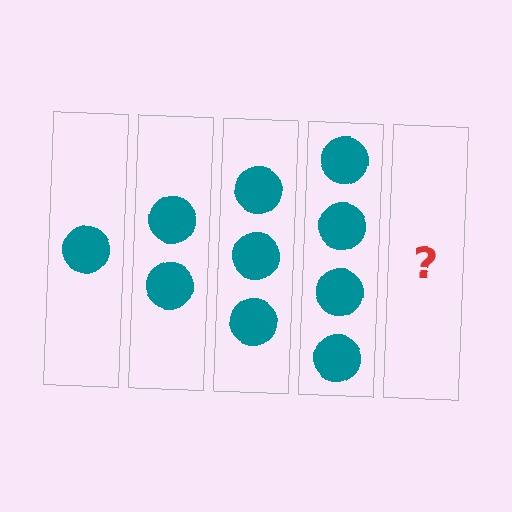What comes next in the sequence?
The next element should be 5 circles.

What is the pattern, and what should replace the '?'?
The pattern is that each step adds one more circle. The '?' should be 5 circles.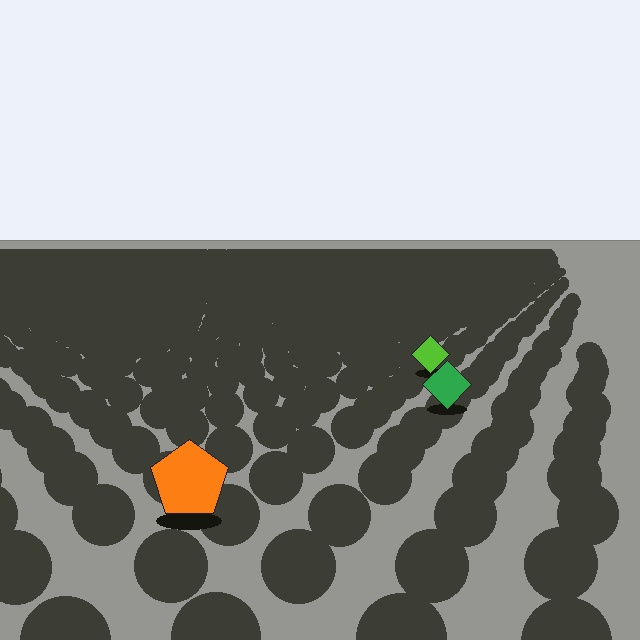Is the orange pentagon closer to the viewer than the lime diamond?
Yes. The orange pentagon is closer — you can tell from the texture gradient: the ground texture is coarser near it.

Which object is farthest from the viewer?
The lime diamond is farthest from the viewer. It appears smaller and the ground texture around it is denser.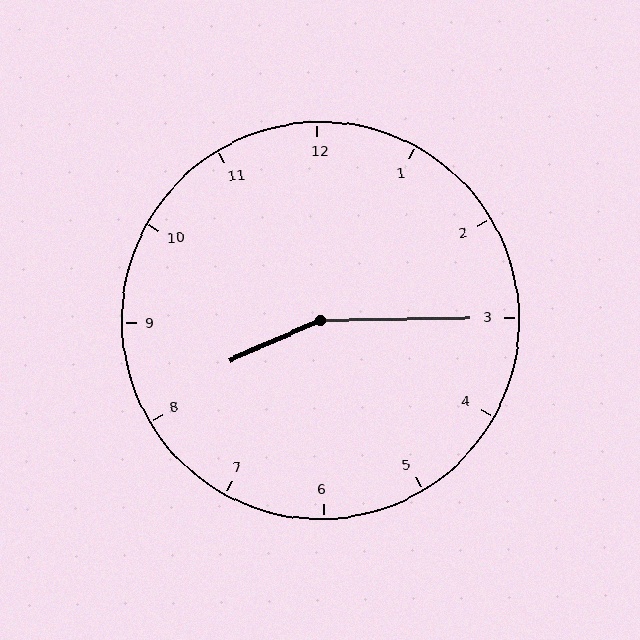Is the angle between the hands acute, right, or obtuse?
It is obtuse.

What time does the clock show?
8:15.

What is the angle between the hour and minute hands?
Approximately 158 degrees.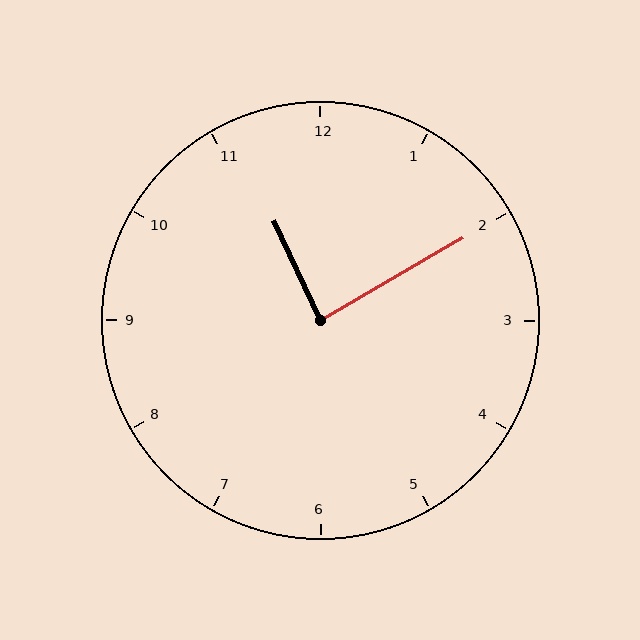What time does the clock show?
11:10.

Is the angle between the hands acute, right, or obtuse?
It is right.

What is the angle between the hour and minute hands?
Approximately 85 degrees.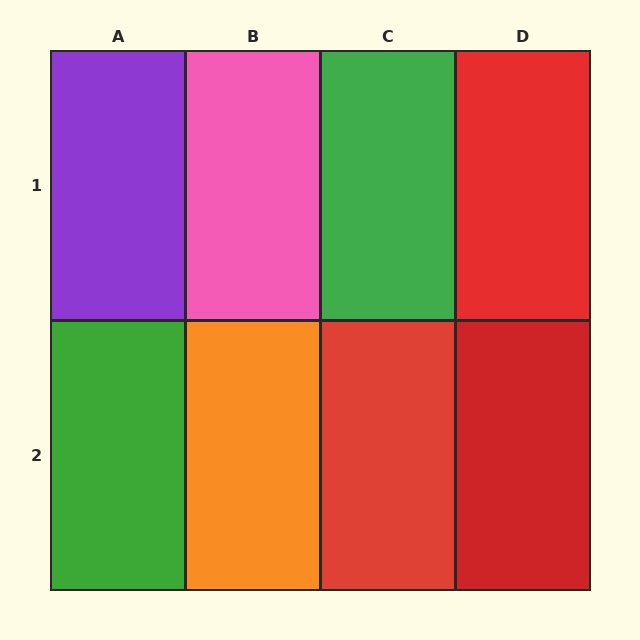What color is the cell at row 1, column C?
Green.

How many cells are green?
2 cells are green.